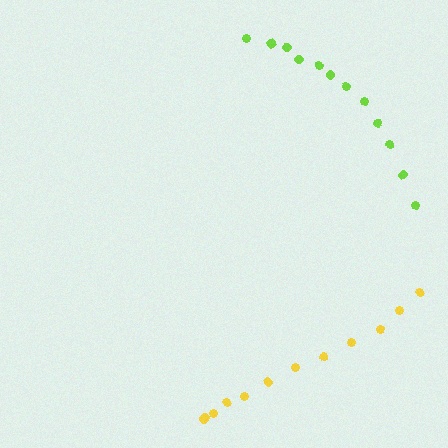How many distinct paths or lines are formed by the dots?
There are 2 distinct paths.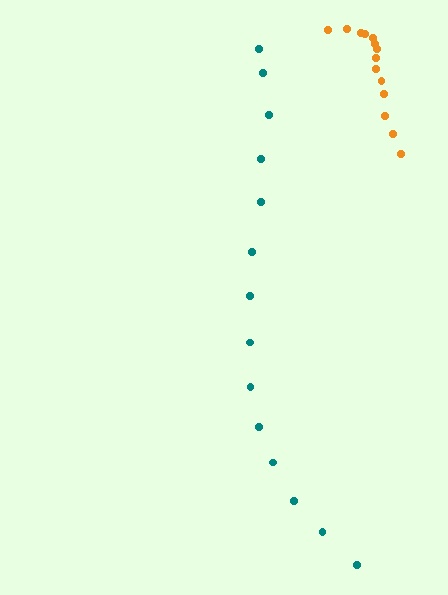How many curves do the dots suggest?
There are 2 distinct paths.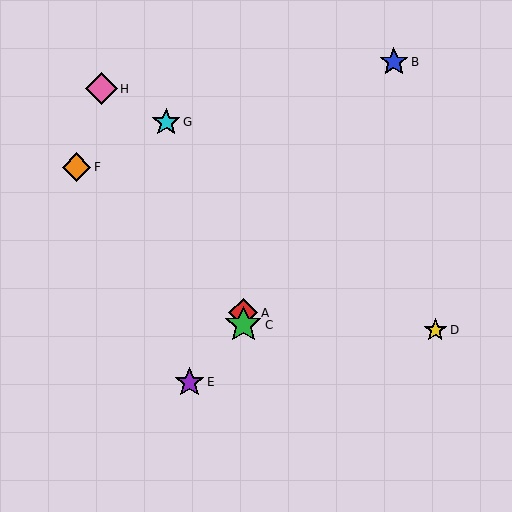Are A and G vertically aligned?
No, A is at x≈243 and G is at x≈166.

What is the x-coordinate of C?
Object C is at x≈243.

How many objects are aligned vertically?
2 objects (A, C) are aligned vertically.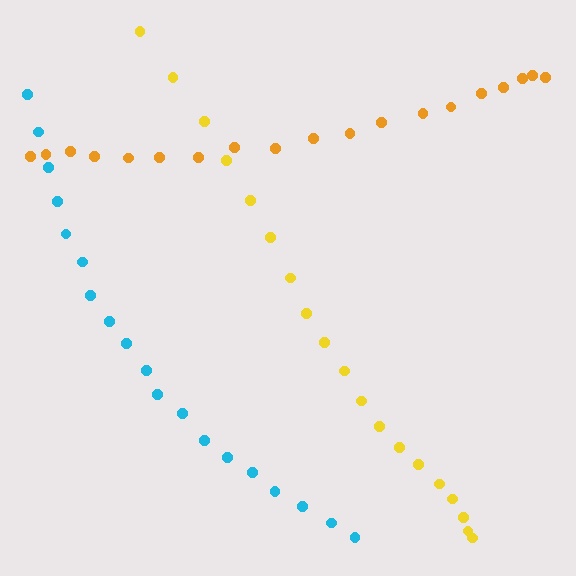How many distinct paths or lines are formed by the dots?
There are 3 distinct paths.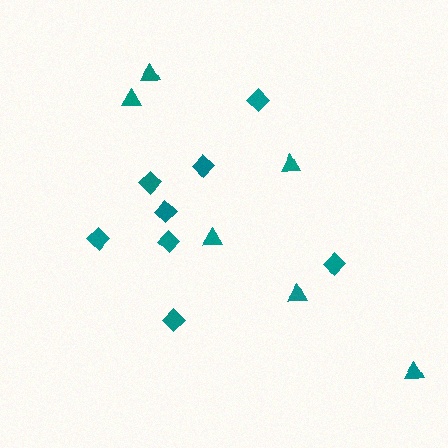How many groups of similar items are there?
There are 2 groups: one group of triangles (6) and one group of diamonds (8).